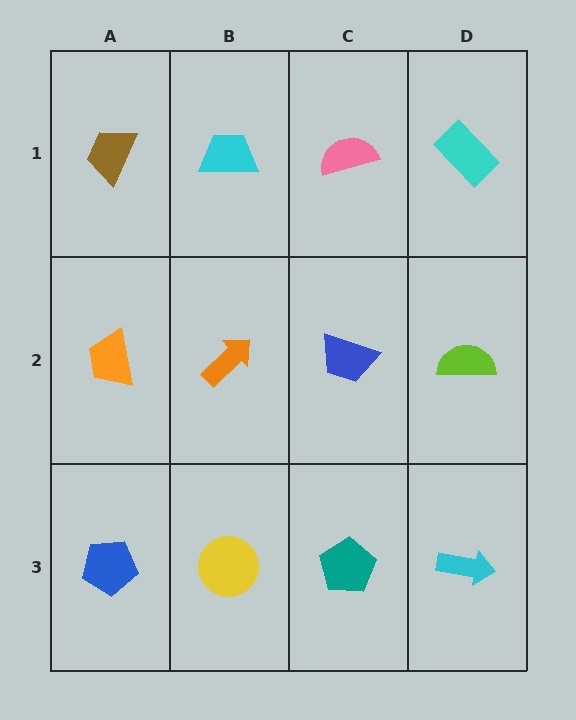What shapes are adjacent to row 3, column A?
An orange trapezoid (row 2, column A), a yellow circle (row 3, column B).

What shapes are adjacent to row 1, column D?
A lime semicircle (row 2, column D), a pink semicircle (row 1, column C).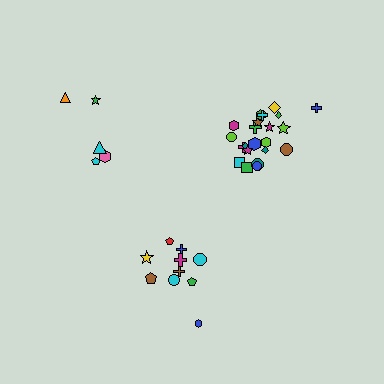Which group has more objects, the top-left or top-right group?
The top-right group.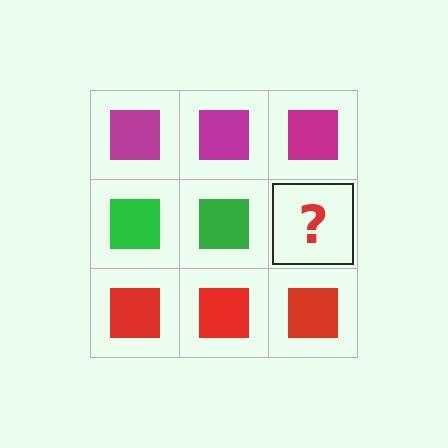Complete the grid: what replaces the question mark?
The question mark should be replaced with a green square.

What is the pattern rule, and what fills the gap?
The rule is that each row has a consistent color. The gap should be filled with a green square.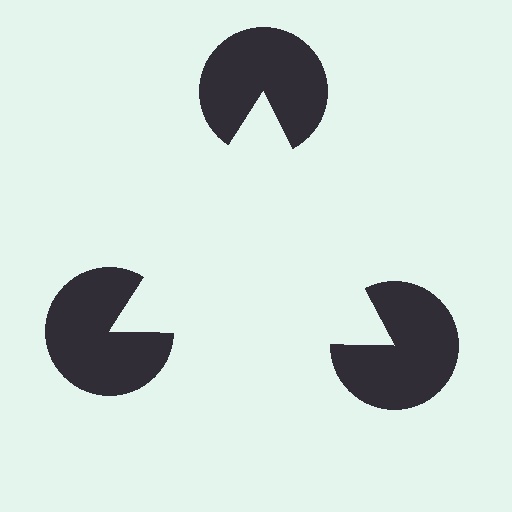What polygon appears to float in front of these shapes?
An illusory triangle — its edges are inferred from the aligned wedge cuts in the pac-man discs, not physically drawn.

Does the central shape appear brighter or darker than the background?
It typically appears slightly brighter than the background, even though no actual brightness change is drawn.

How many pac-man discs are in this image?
There are 3 — one at each vertex of the illusory triangle.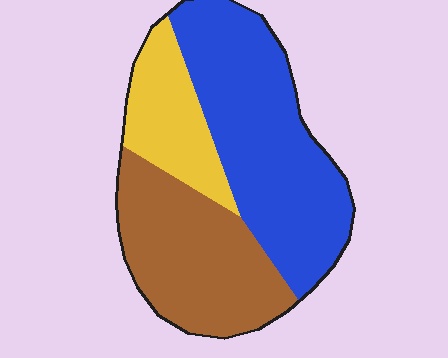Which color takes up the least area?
Yellow, at roughly 20%.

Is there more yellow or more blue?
Blue.